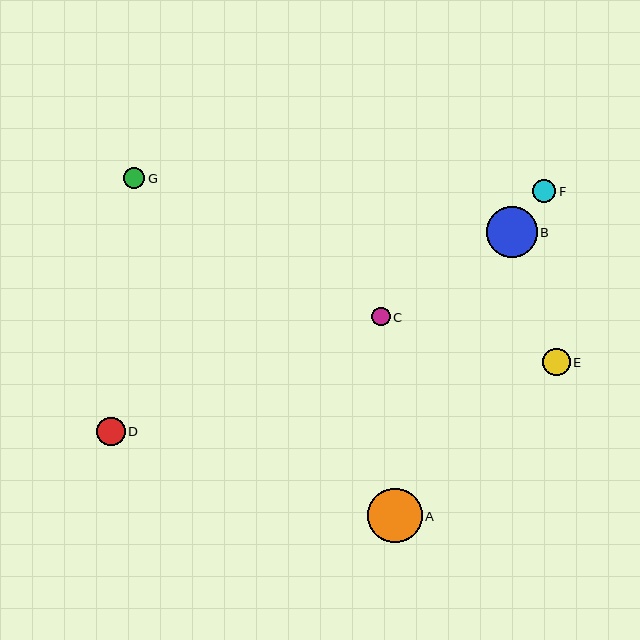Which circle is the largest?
Circle A is the largest with a size of approximately 54 pixels.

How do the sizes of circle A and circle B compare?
Circle A and circle B are approximately the same size.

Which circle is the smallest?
Circle C is the smallest with a size of approximately 19 pixels.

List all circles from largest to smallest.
From largest to smallest: A, B, D, E, F, G, C.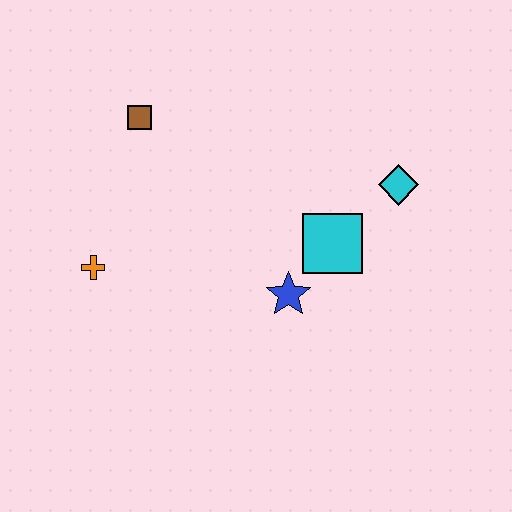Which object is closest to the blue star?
The cyan square is closest to the blue star.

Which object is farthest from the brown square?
The cyan diamond is farthest from the brown square.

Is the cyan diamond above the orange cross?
Yes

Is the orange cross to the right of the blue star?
No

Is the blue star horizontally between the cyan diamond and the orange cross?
Yes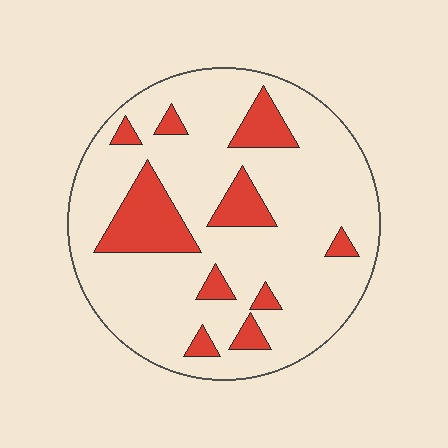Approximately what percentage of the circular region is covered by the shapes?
Approximately 20%.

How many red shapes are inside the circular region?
10.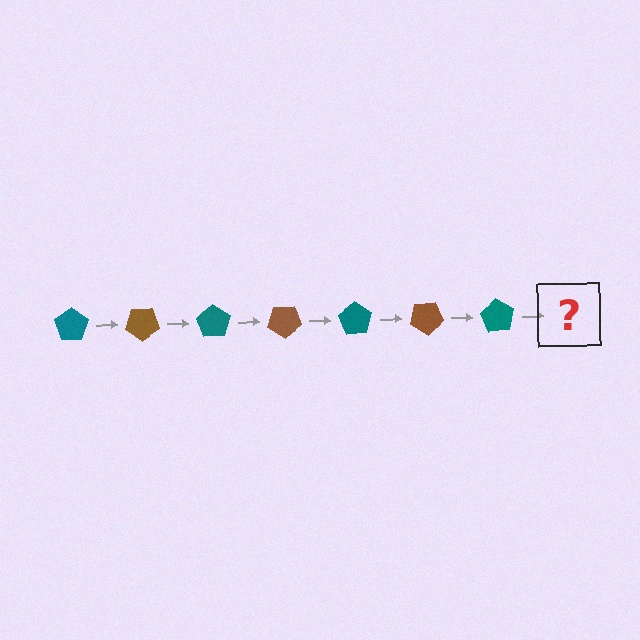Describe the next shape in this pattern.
It should be a brown pentagon, rotated 245 degrees from the start.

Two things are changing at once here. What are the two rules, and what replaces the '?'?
The two rules are that it rotates 35 degrees each step and the color cycles through teal and brown. The '?' should be a brown pentagon, rotated 245 degrees from the start.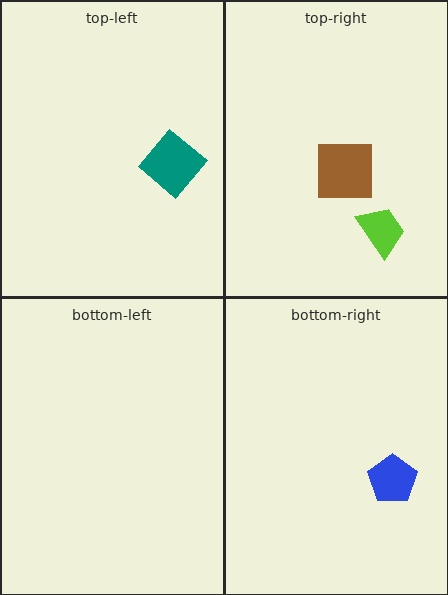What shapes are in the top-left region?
The teal diamond.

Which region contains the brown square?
The top-right region.